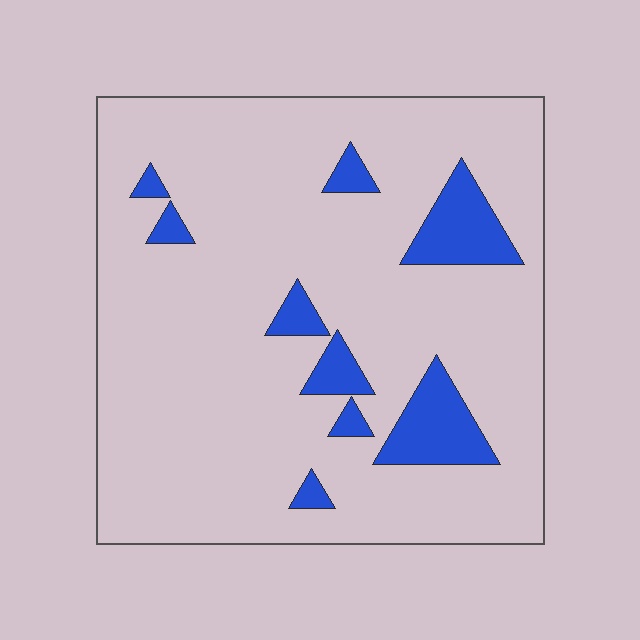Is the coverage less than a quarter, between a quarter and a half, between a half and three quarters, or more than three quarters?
Less than a quarter.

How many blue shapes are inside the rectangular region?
9.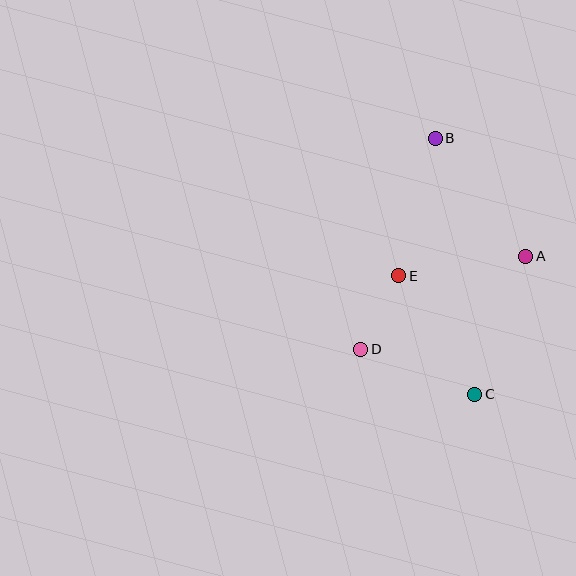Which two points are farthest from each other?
Points B and C are farthest from each other.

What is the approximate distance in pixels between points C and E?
The distance between C and E is approximately 141 pixels.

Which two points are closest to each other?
Points D and E are closest to each other.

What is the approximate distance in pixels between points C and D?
The distance between C and D is approximately 123 pixels.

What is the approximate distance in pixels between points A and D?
The distance between A and D is approximately 189 pixels.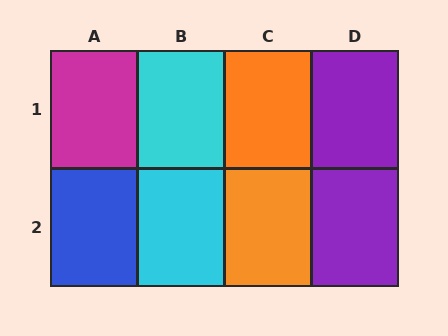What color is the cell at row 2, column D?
Purple.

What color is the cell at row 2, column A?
Blue.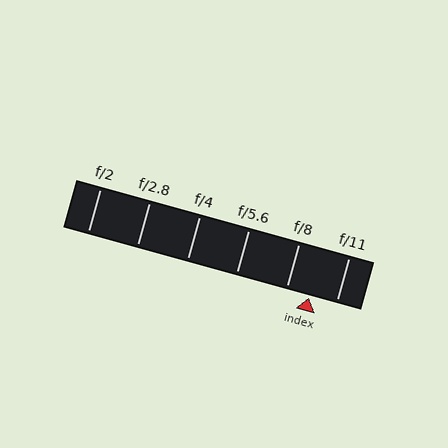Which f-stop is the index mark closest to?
The index mark is closest to f/8.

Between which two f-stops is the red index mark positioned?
The index mark is between f/8 and f/11.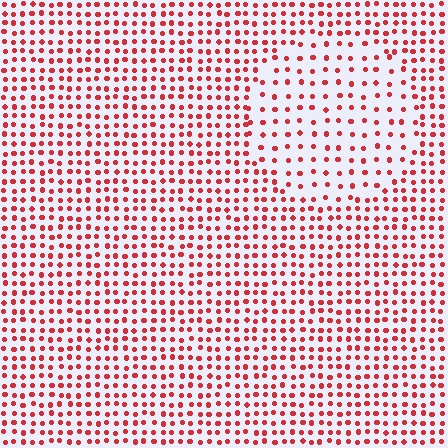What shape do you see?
I see a circle.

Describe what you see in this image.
The image contains small red elements arranged at two different densities. A circle-shaped region is visible where the elements are less densely packed than the surrounding area.